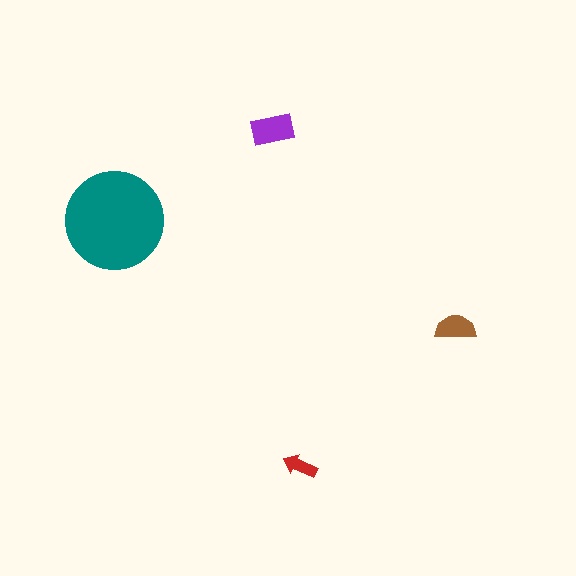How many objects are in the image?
There are 4 objects in the image.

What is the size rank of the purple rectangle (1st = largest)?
2nd.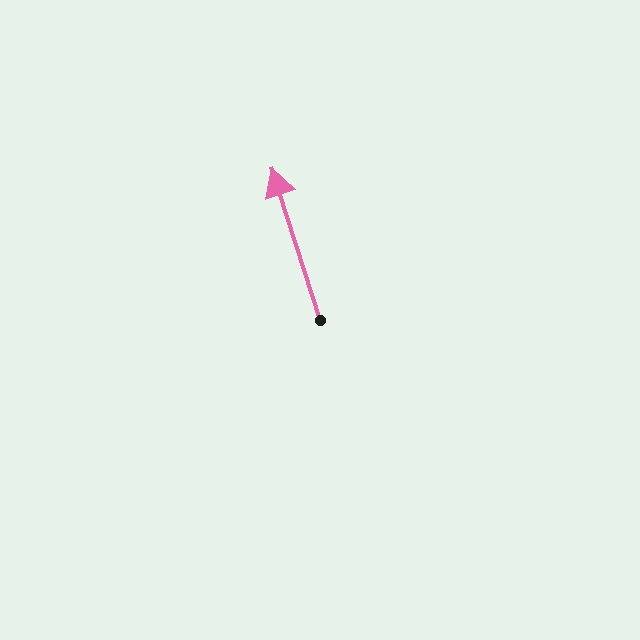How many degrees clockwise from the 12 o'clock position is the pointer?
Approximately 343 degrees.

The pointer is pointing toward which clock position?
Roughly 11 o'clock.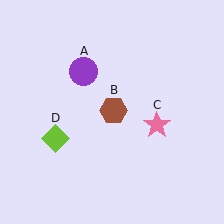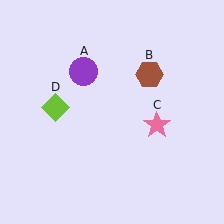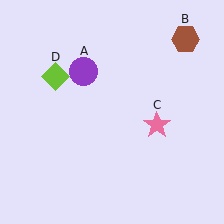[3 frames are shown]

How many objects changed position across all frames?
2 objects changed position: brown hexagon (object B), lime diamond (object D).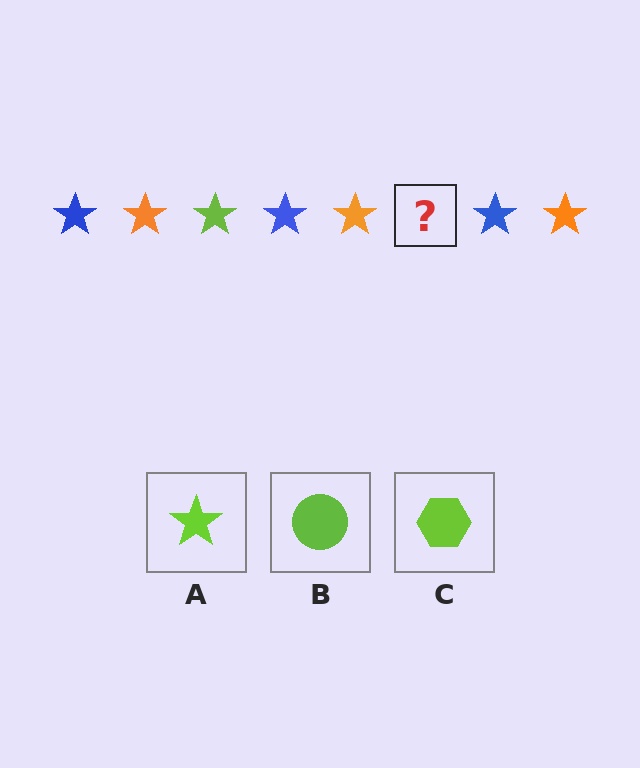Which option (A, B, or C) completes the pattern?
A.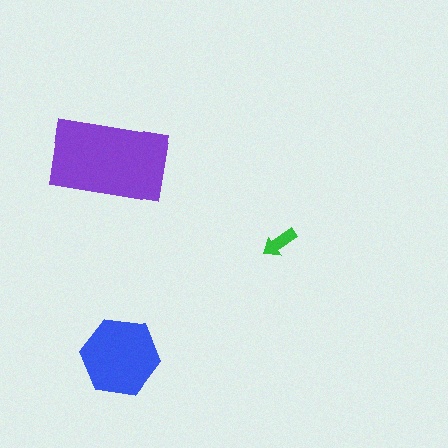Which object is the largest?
The purple rectangle.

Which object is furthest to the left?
The purple rectangle is leftmost.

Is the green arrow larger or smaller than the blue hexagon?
Smaller.